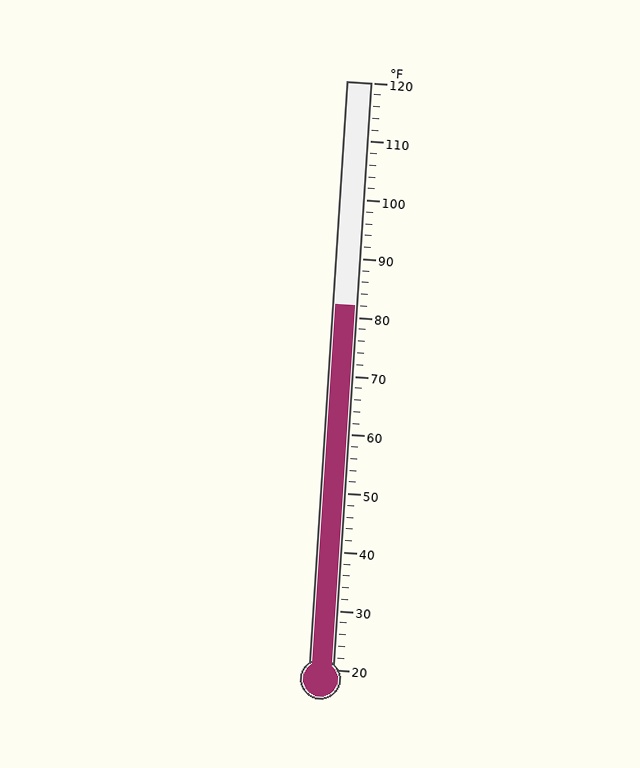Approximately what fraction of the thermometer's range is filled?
The thermometer is filled to approximately 60% of its range.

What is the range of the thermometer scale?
The thermometer scale ranges from 20°F to 120°F.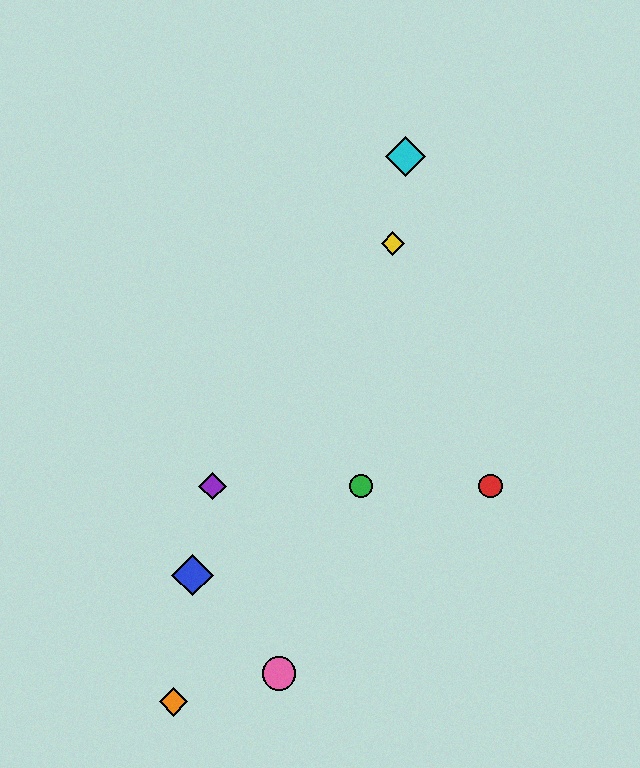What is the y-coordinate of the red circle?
The red circle is at y≈486.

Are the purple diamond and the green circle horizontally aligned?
Yes, both are at y≈486.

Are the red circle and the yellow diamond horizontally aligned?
No, the red circle is at y≈486 and the yellow diamond is at y≈243.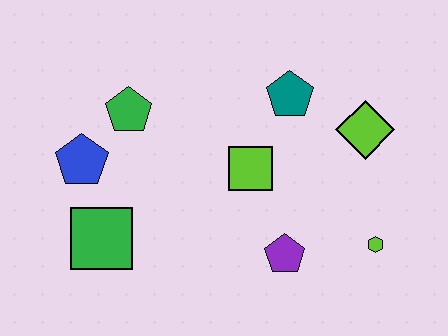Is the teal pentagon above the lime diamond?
Yes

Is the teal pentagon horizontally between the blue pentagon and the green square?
No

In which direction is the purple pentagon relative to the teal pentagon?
The purple pentagon is below the teal pentagon.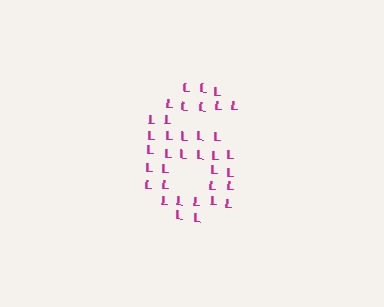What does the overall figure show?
The overall figure shows the digit 6.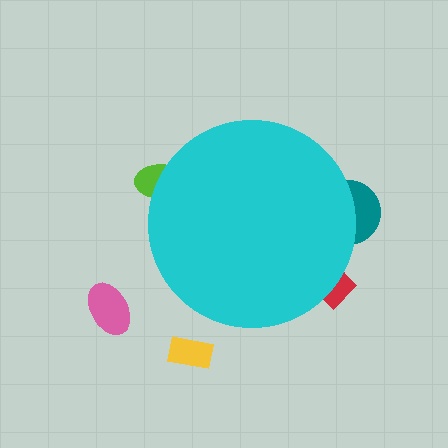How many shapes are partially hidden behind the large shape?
3 shapes are partially hidden.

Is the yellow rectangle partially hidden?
No, the yellow rectangle is fully visible.